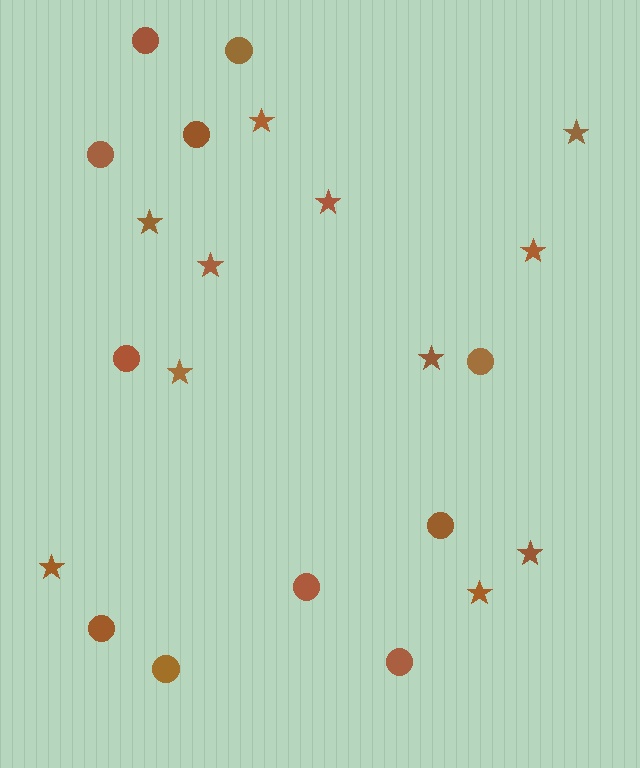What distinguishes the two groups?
There are 2 groups: one group of stars (11) and one group of circles (11).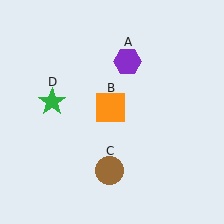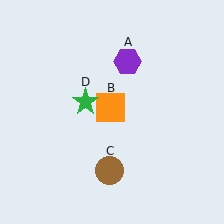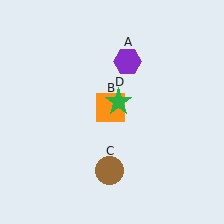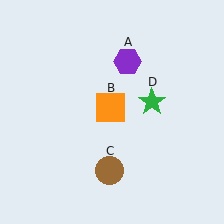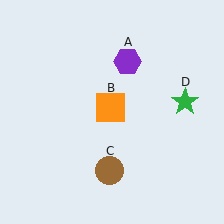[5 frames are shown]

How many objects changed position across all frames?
1 object changed position: green star (object D).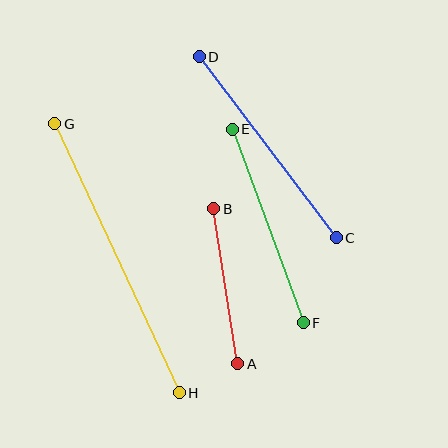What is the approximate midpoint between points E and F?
The midpoint is at approximately (268, 226) pixels.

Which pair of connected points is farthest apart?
Points G and H are farthest apart.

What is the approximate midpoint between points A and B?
The midpoint is at approximately (226, 286) pixels.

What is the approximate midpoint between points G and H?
The midpoint is at approximately (117, 258) pixels.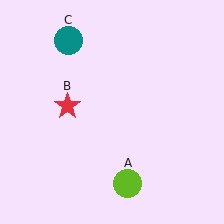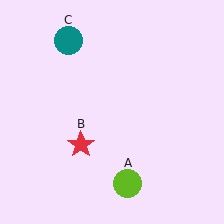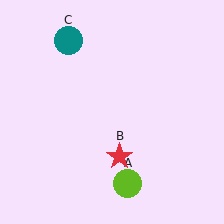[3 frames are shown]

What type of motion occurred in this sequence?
The red star (object B) rotated counterclockwise around the center of the scene.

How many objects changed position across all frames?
1 object changed position: red star (object B).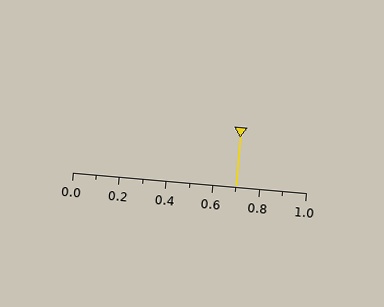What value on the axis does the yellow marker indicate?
The marker indicates approximately 0.7.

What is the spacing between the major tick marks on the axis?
The major ticks are spaced 0.2 apart.